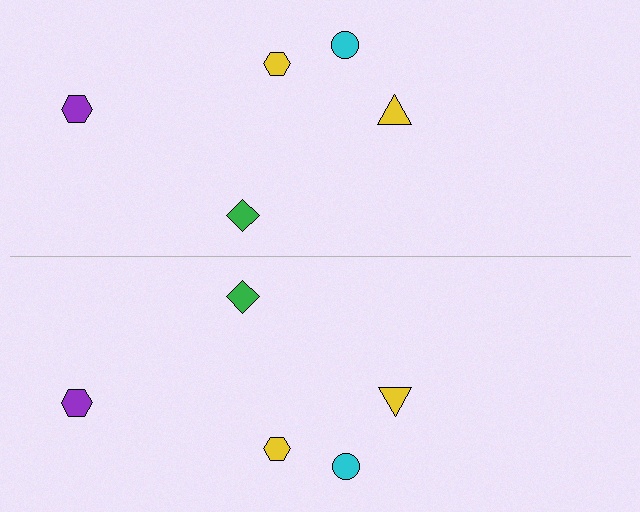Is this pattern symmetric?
Yes, this pattern has bilateral (reflection) symmetry.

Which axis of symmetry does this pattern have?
The pattern has a horizontal axis of symmetry running through the center of the image.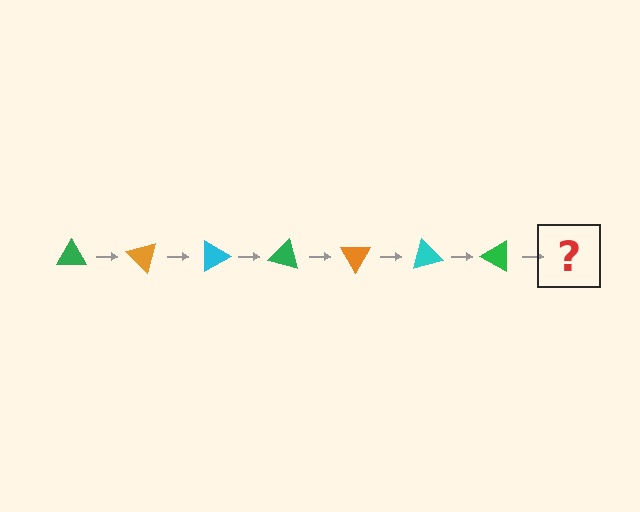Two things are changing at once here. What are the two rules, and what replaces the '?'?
The two rules are that it rotates 45 degrees each step and the color cycles through green, orange, and cyan. The '?' should be an orange triangle, rotated 315 degrees from the start.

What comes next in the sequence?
The next element should be an orange triangle, rotated 315 degrees from the start.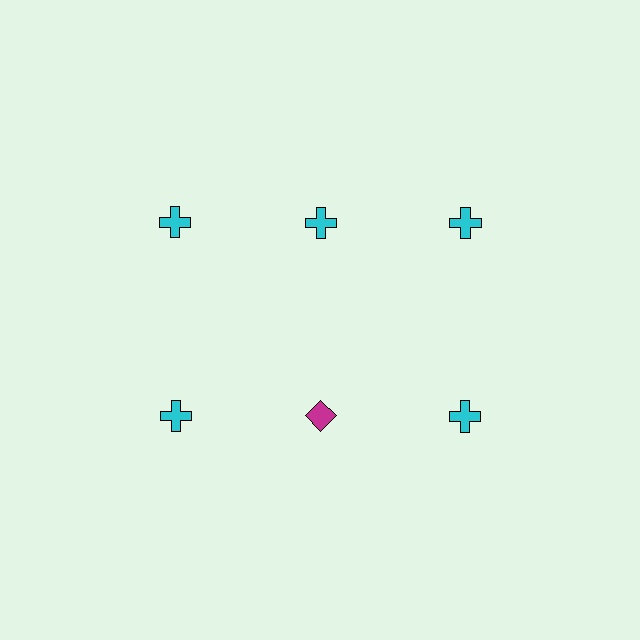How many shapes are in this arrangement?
There are 6 shapes arranged in a grid pattern.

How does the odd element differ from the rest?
It differs in both color (magenta instead of cyan) and shape (diamond instead of cross).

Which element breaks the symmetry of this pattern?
The magenta diamond in the second row, second from left column breaks the symmetry. All other shapes are cyan crosses.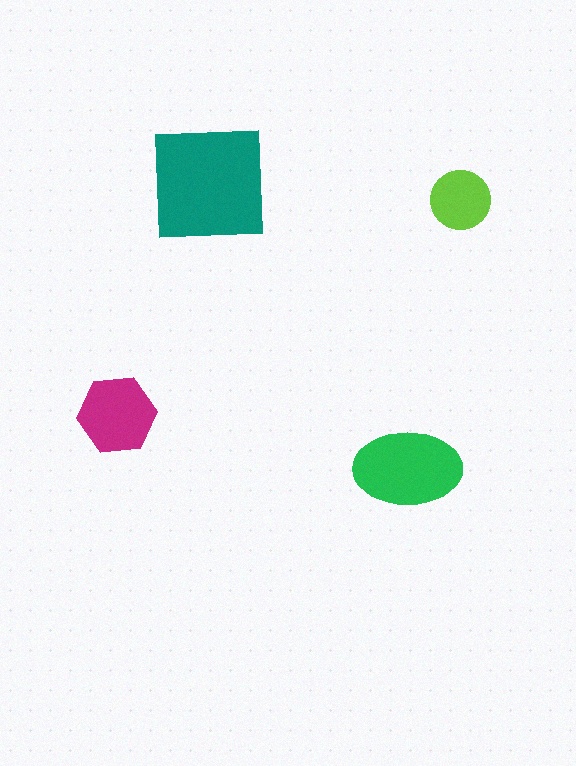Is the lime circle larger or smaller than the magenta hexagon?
Smaller.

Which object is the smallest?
The lime circle.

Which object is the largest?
The teal square.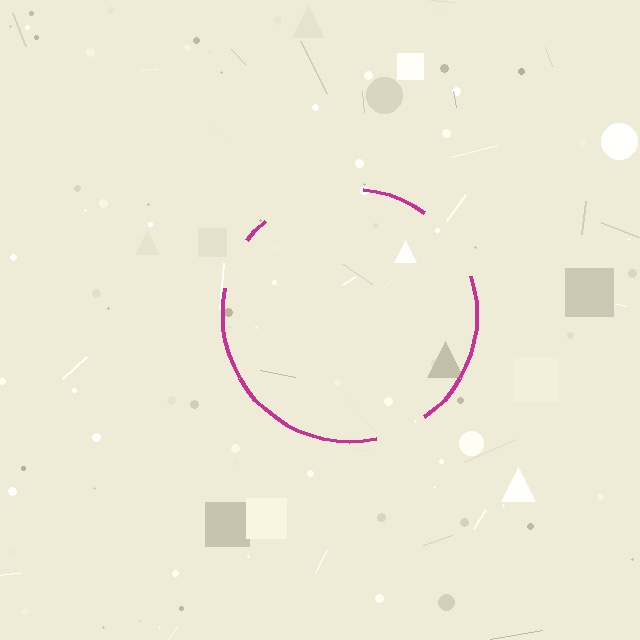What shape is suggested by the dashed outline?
The dashed outline suggests a circle.